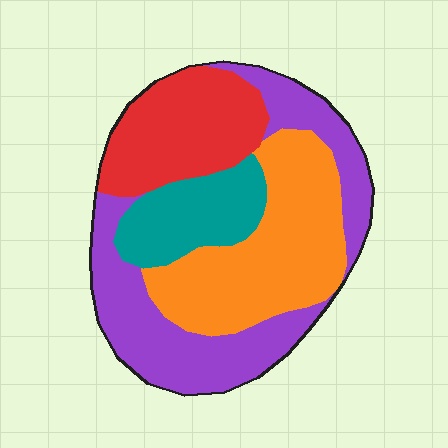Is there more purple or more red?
Purple.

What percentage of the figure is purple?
Purple covers 34% of the figure.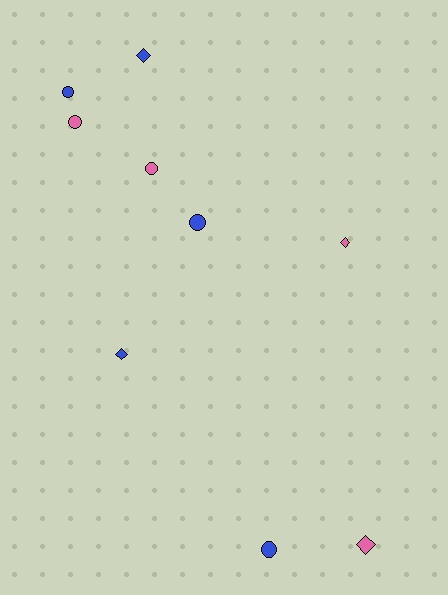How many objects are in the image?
There are 9 objects.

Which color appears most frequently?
Blue, with 5 objects.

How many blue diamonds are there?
There are 2 blue diamonds.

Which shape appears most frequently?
Circle, with 5 objects.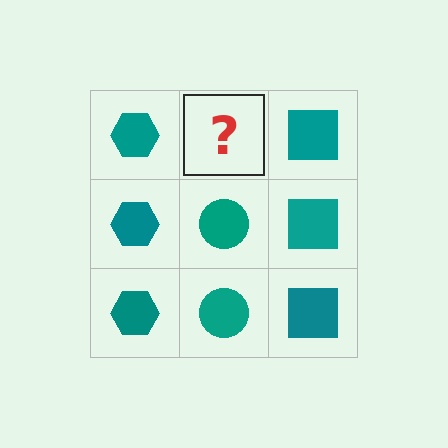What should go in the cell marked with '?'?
The missing cell should contain a teal circle.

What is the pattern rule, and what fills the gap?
The rule is that each column has a consistent shape. The gap should be filled with a teal circle.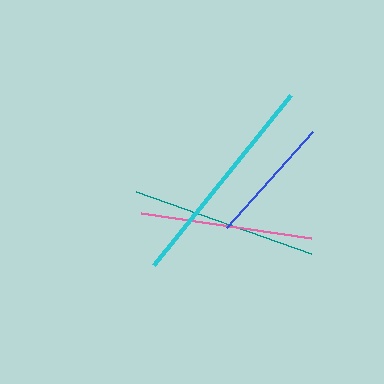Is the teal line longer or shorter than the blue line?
The teal line is longer than the blue line.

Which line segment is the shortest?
The blue line is the shortest at approximately 129 pixels.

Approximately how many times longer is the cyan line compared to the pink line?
The cyan line is approximately 1.3 times the length of the pink line.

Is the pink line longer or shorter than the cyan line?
The cyan line is longer than the pink line.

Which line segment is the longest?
The cyan line is the longest at approximately 218 pixels.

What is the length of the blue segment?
The blue segment is approximately 129 pixels long.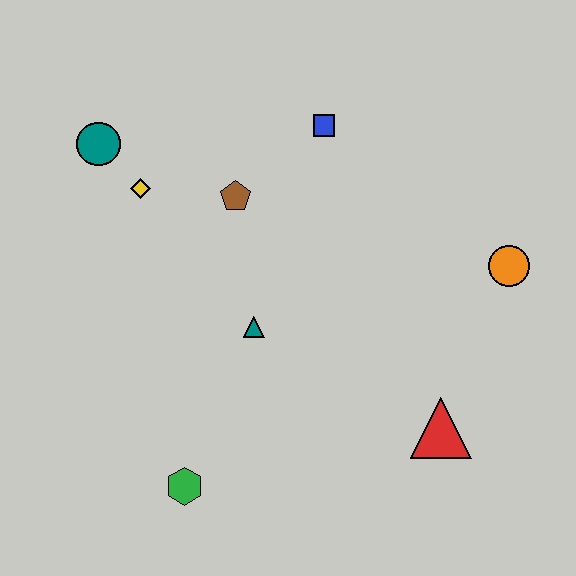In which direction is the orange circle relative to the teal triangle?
The orange circle is to the right of the teal triangle.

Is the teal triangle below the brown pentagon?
Yes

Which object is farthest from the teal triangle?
The orange circle is farthest from the teal triangle.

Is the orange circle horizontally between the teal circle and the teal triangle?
No